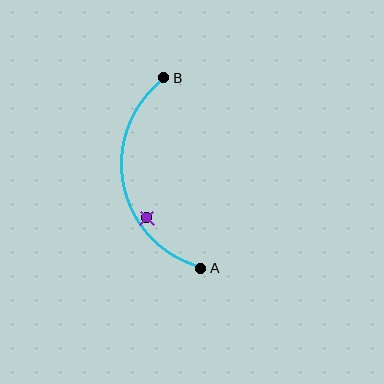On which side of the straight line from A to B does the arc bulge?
The arc bulges to the left of the straight line connecting A and B.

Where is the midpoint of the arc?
The arc midpoint is the point on the curve farthest from the straight line joining A and B. It sits to the left of that line.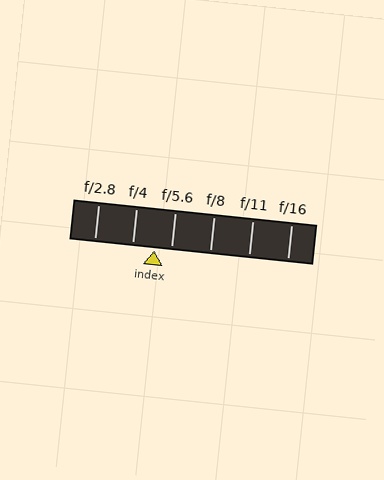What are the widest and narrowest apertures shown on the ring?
The widest aperture shown is f/2.8 and the narrowest is f/16.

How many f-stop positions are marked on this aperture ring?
There are 6 f-stop positions marked.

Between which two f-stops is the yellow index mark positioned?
The index mark is between f/4 and f/5.6.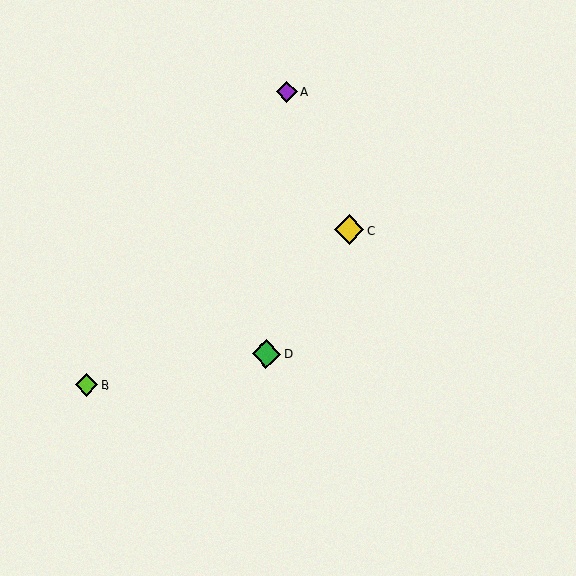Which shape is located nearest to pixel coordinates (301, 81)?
The purple diamond (labeled A) at (287, 92) is nearest to that location.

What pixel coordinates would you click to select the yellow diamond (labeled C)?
Click at (349, 230) to select the yellow diamond C.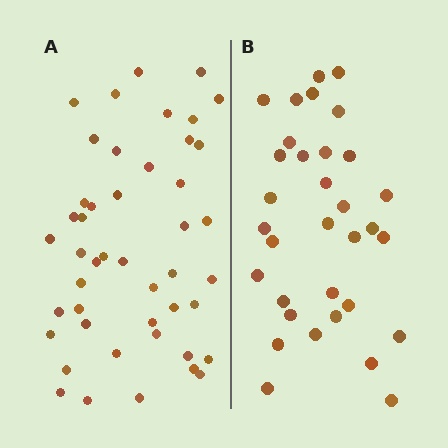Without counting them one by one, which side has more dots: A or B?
Region A (the left region) has more dots.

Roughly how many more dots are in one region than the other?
Region A has approximately 15 more dots than region B.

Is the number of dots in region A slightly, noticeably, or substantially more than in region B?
Region A has noticeably more, but not dramatically so. The ratio is roughly 1.4 to 1.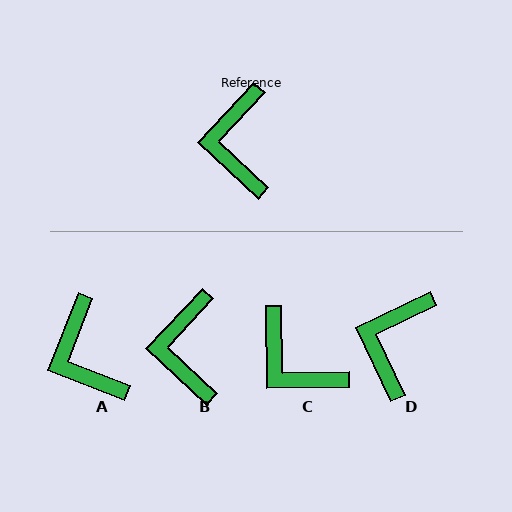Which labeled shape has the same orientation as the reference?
B.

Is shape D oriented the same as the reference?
No, it is off by about 22 degrees.